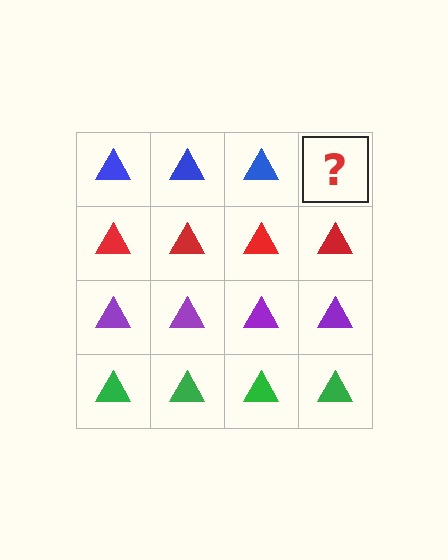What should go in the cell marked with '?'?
The missing cell should contain a blue triangle.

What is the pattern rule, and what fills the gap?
The rule is that each row has a consistent color. The gap should be filled with a blue triangle.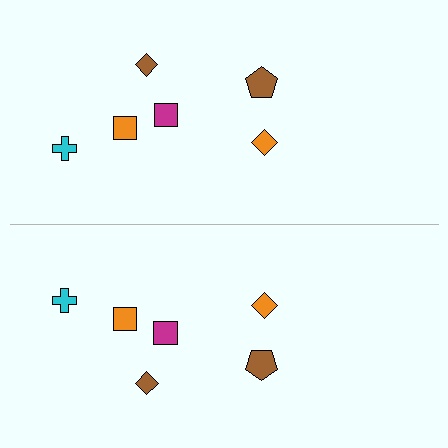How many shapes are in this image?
There are 12 shapes in this image.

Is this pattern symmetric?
Yes, this pattern has bilateral (reflection) symmetry.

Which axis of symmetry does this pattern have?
The pattern has a horizontal axis of symmetry running through the center of the image.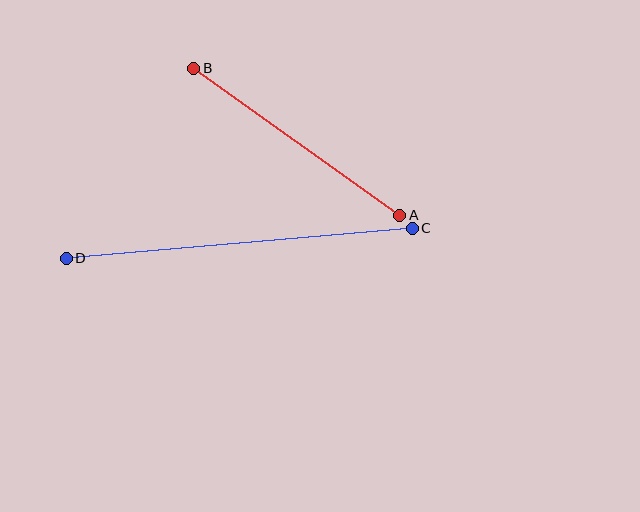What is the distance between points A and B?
The distance is approximately 253 pixels.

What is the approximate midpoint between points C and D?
The midpoint is at approximately (239, 243) pixels.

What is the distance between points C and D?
The distance is approximately 347 pixels.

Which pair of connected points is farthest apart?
Points C and D are farthest apart.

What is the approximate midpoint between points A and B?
The midpoint is at approximately (297, 142) pixels.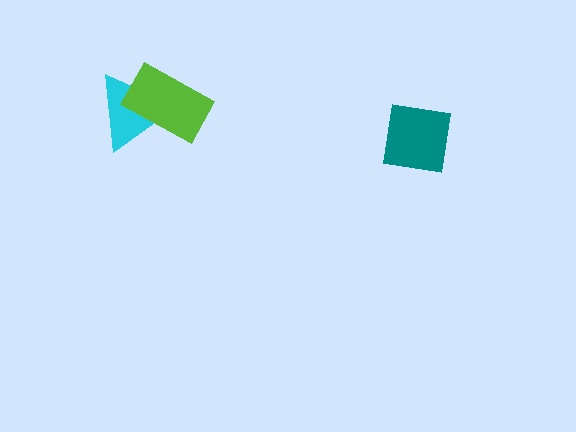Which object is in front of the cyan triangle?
The lime rectangle is in front of the cyan triangle.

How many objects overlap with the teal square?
0 objects overlap with the teal square.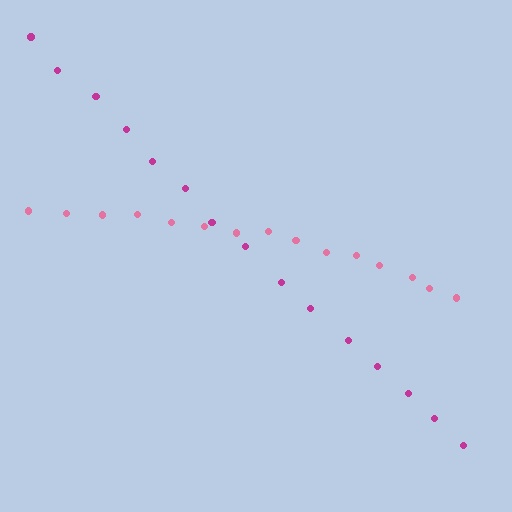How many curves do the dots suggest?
There are 2 distinct paths.